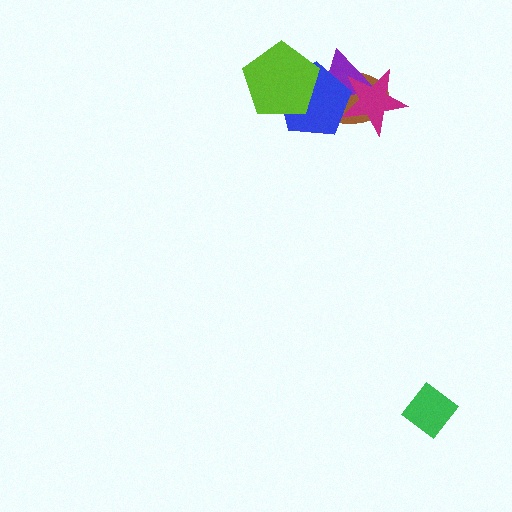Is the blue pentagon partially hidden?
Yes, it is partially covered by another shape.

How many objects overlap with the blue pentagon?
4 objects overlap with the blue pentagon.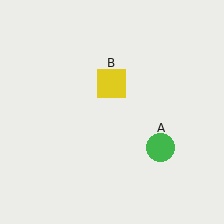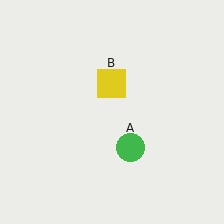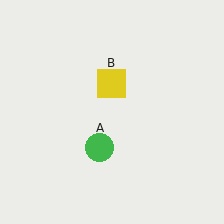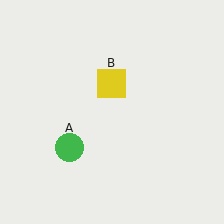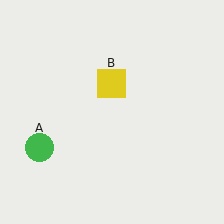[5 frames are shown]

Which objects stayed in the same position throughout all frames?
Yellow square (object B) remained stationary.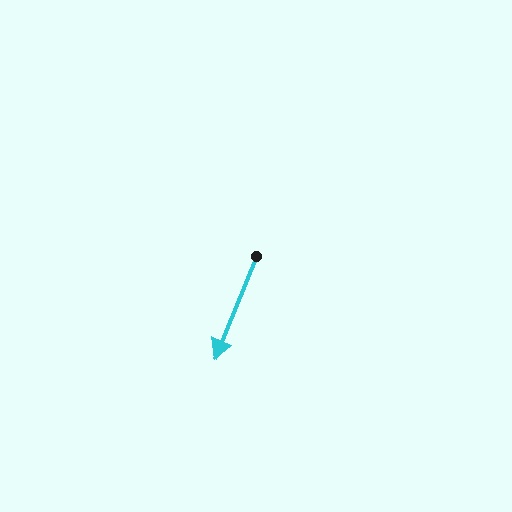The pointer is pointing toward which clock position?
Roughly 7 o'clock.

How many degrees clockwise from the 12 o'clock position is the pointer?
Approximately 202 degrees.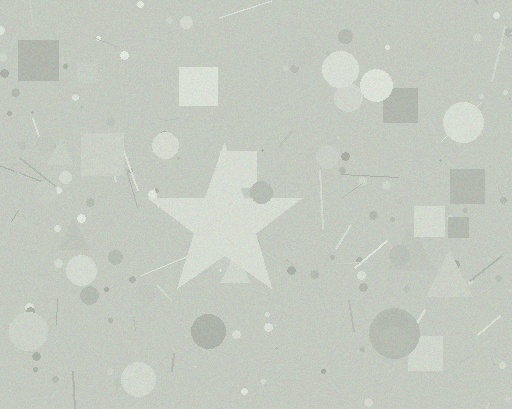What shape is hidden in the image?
A star is hidden in the image.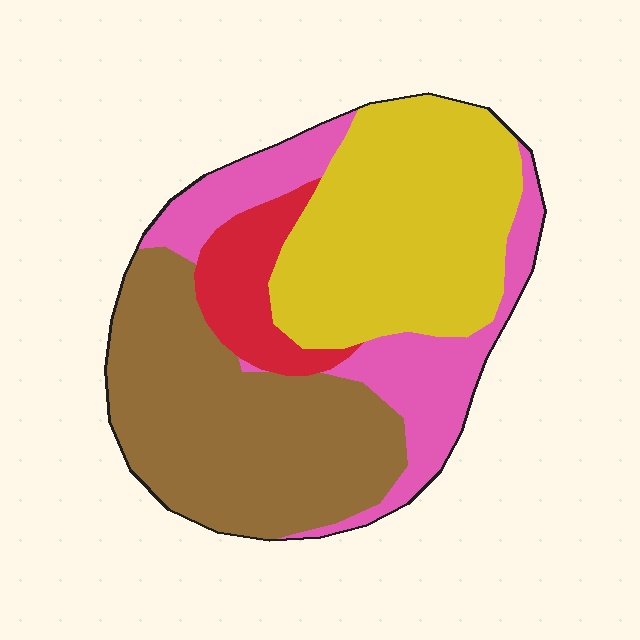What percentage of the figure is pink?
Pink takes up about one fifth (1/5) of the figure.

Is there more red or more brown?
Brown.